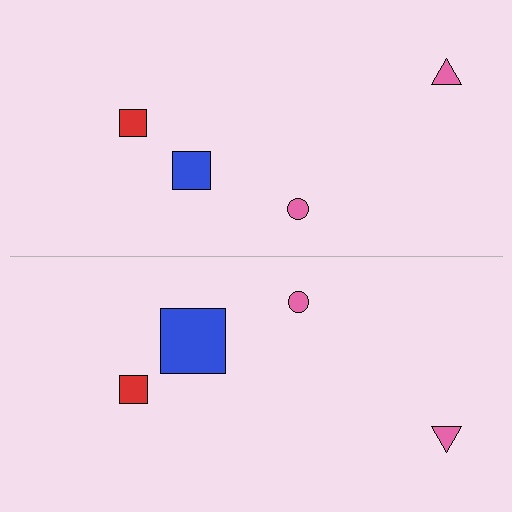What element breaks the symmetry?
The blue square on the bottom side has a different size than its mirror counterpart.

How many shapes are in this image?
There are 8 shapes in this image.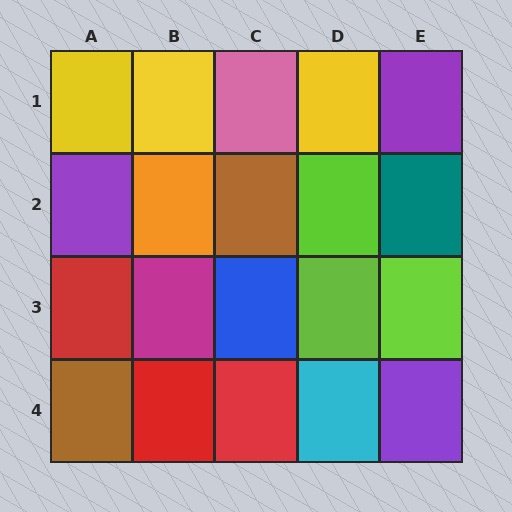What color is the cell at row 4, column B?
Red.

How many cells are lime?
3 cells are lime.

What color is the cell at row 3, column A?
Red.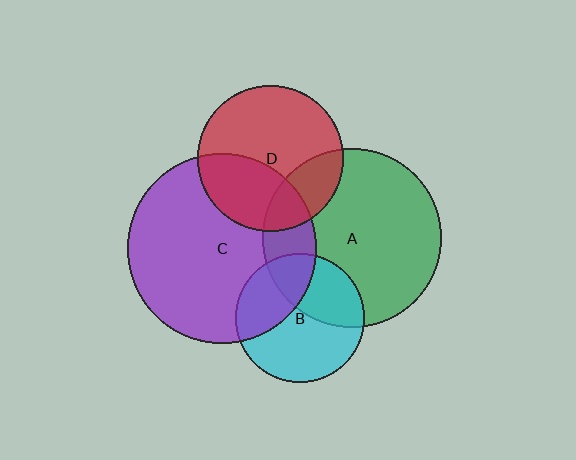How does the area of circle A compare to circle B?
Approximately 1.9 times.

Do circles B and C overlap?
Yes.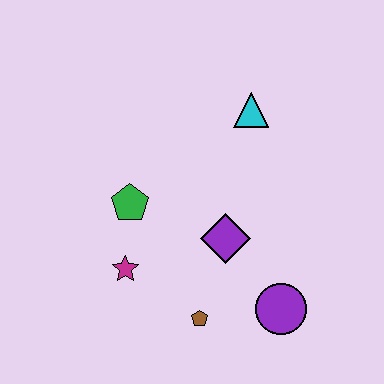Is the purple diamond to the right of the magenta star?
Yes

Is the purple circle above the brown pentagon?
Yes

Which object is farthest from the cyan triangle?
The brown pentagon is farthest from the cyan triangle.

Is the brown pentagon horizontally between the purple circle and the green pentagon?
Yes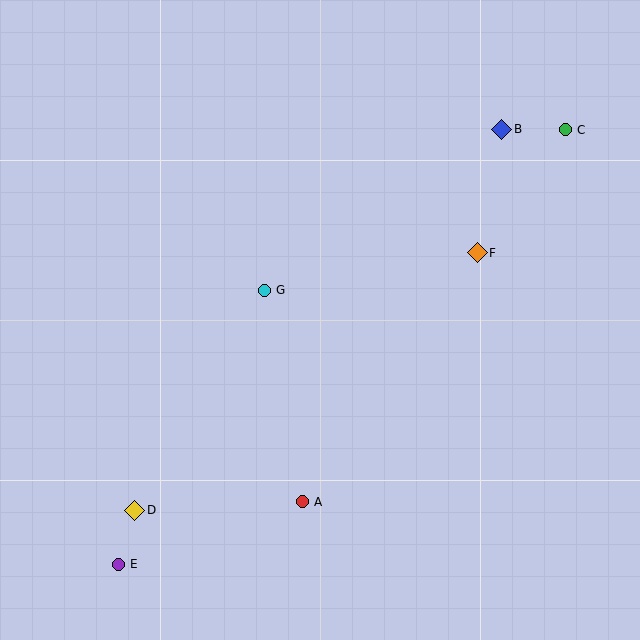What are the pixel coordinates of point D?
Point D is at (135, 510).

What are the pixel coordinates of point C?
Point C is at (565, 130).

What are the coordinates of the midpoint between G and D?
The midpoint between G and D is at (200, 400).